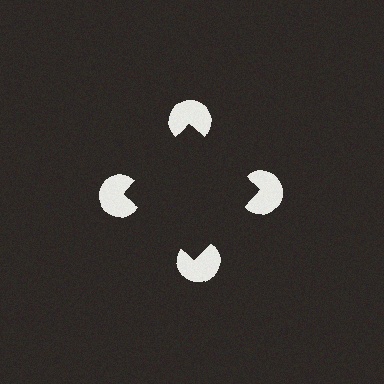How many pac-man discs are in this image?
There are 4 — one at each vertex of the illusory square.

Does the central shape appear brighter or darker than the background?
It typically appears slightly darker than the background, even though no actual brightness change is drawn.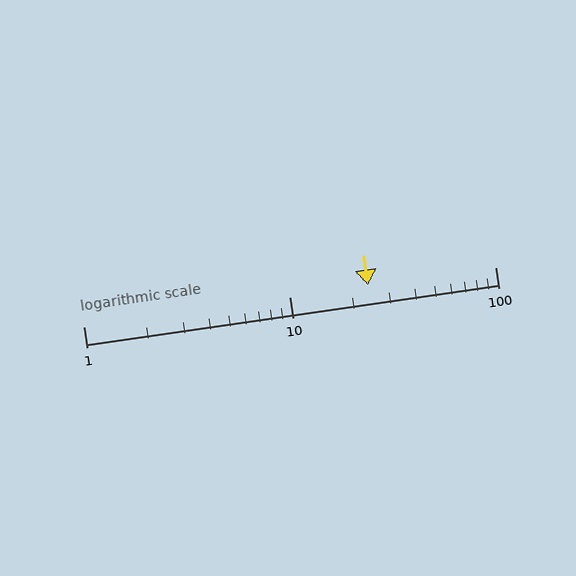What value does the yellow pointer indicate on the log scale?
The pointer indicates approximately 24.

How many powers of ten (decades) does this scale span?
The scale spans 2 decades, from 1 to 100.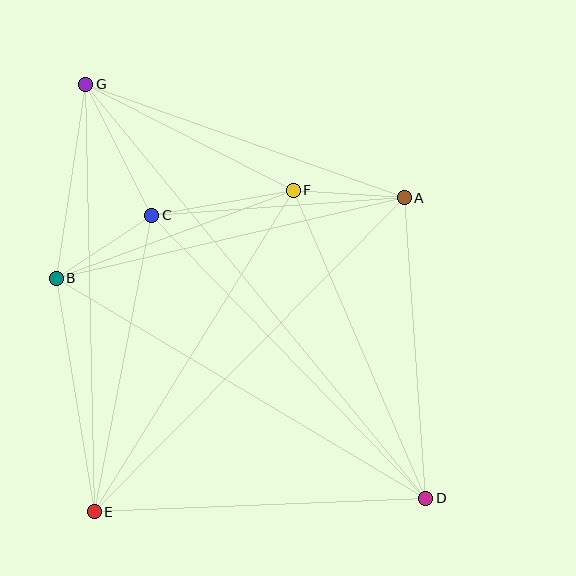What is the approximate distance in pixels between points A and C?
The distance between A and C is approximately 253 pixels.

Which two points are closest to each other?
Points A and F are closest to each other.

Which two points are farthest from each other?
Points D and G are farthest from each other.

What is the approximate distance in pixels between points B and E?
The distance between B and E is approximately 237 pixels.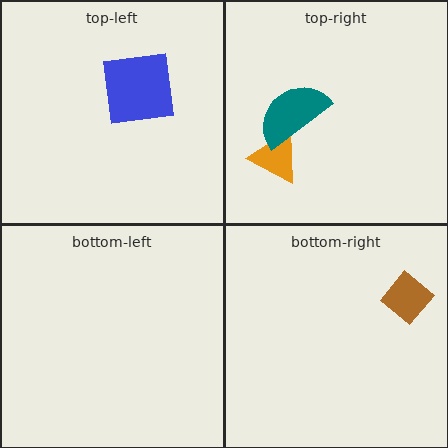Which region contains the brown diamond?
The bottom-right region.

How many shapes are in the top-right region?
2.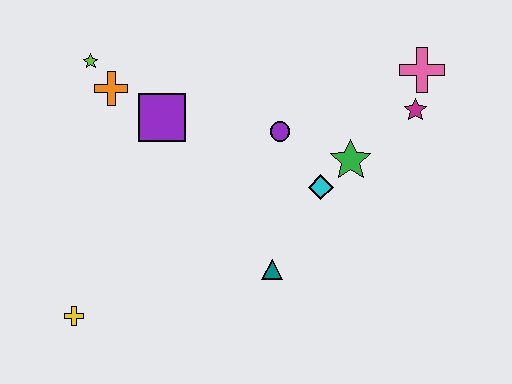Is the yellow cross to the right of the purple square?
No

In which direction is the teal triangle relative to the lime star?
The teal triangle is below the lime star.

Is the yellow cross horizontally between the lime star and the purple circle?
No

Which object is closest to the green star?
The cyan diamond is closest to the green star.